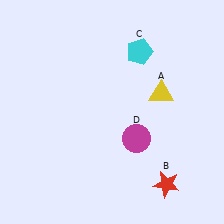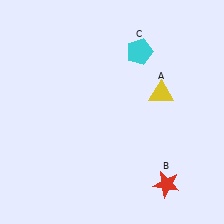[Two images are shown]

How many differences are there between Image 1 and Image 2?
There is 1 difference between the two images.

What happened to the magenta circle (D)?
The magenta circle (D) was removed in Image 2. It was in the bottom-right area of Image 1.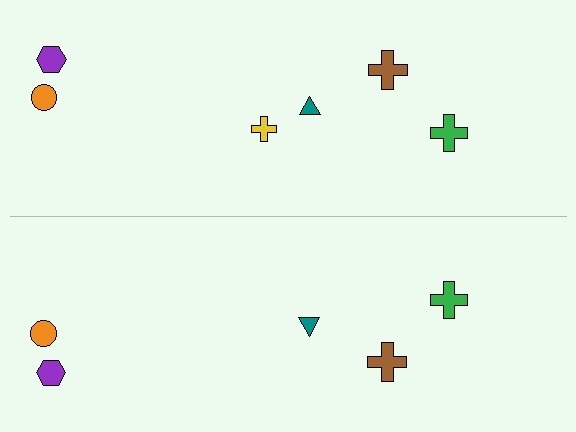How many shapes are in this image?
There are 11 shapes in this image.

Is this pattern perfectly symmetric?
No, the pattern is not perfectly symmetric. A yellow cross is missing from the bottom side.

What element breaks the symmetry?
A yellow cross is missing from the bottom side.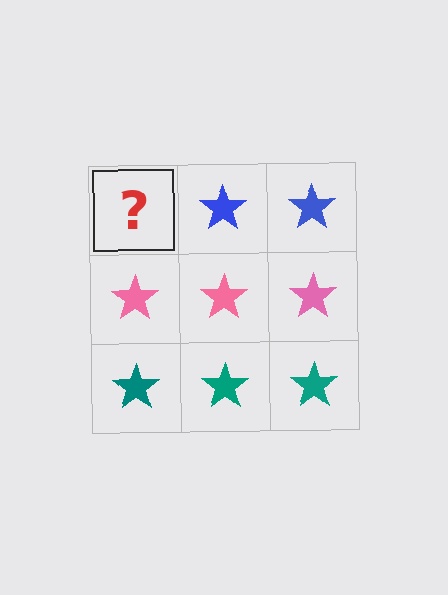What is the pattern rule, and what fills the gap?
The rule is that each row has a consistent color. The gap should be filled with a blue star.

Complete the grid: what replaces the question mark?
The question mark should be replaced with a blue star.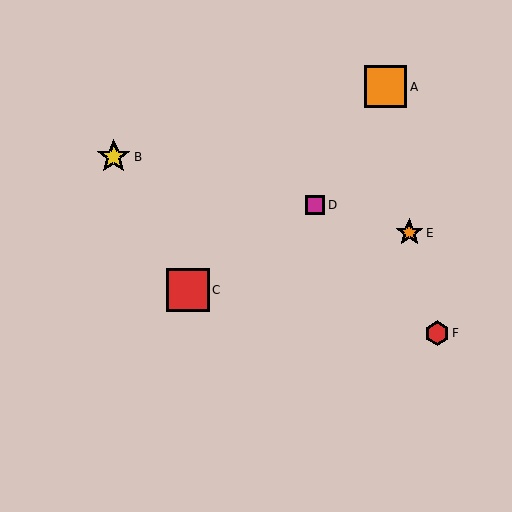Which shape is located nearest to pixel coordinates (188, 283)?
The red square (labeled C) at (188, 290) is nearest to that location.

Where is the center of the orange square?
The center of the orange square is at (385, 87).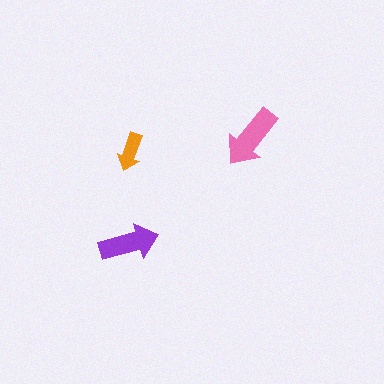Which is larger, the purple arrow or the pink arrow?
The pink one.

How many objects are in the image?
There are 3 objects in the image.